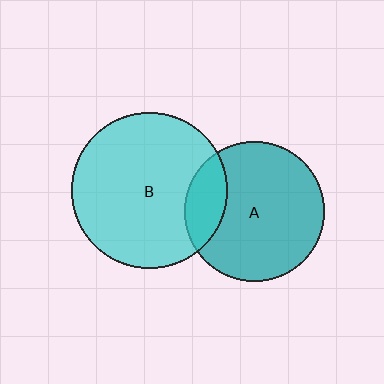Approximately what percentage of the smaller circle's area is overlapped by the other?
Approximately 20%.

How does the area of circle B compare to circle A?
Approximately 1.2 times.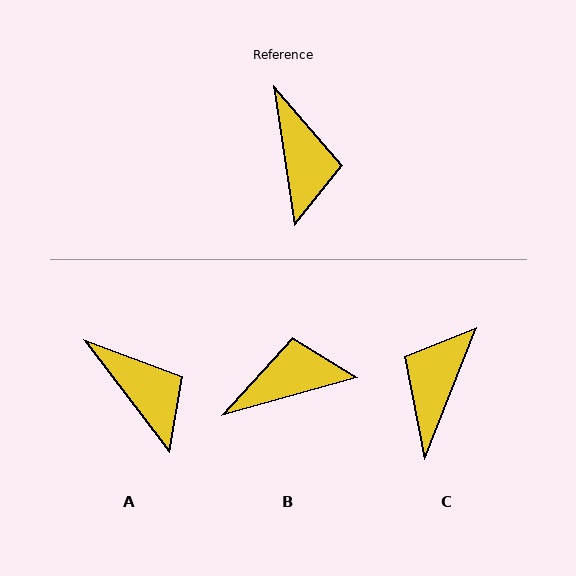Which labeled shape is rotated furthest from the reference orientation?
C, about 150 degrees away.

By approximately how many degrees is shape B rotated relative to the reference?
Approximately 96 degrees counter-clockwise.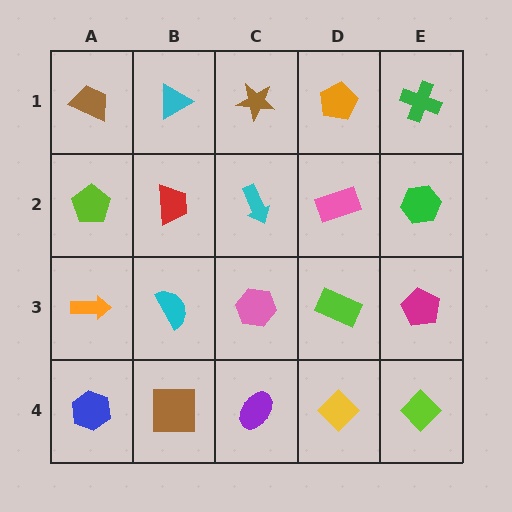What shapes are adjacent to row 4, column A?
An orange arrow (row 3, column A), a brown square (row 4, column B).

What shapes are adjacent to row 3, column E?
A green hexagon (row 2, column E), a lime diamond (row 4, column E), a lime rectangle (row 3, column D).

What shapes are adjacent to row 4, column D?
A lime rectangle (row 3, column D), a purple ellipse (row 4, column C), a lime diamond (row 4, column E).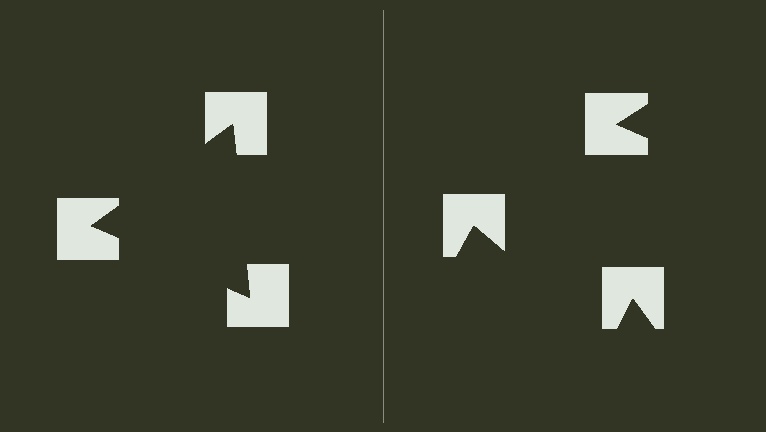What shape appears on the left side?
An illusory triangle.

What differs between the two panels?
The notched squares are positioned identically on both sides; only the wedge orientations differ. On the left they align to a triangle; on the right they are misaligned.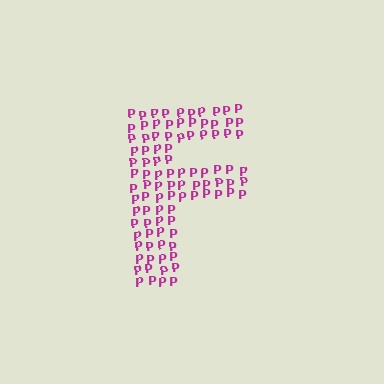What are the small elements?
The small elements are letter P's.